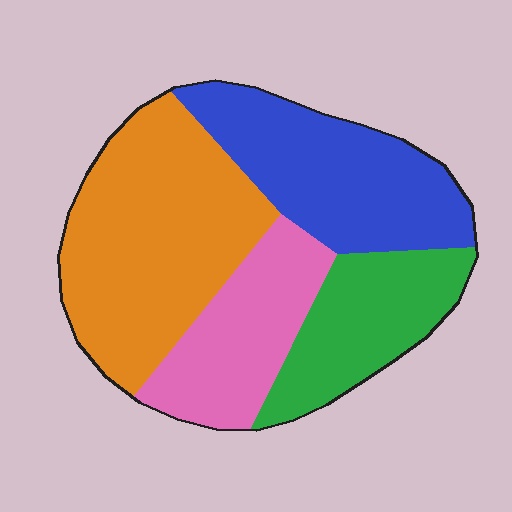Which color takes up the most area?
Orange, at roughly 35%.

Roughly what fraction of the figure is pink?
Pink takes up about one fifth (1/5) of the figure.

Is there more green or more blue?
Blue.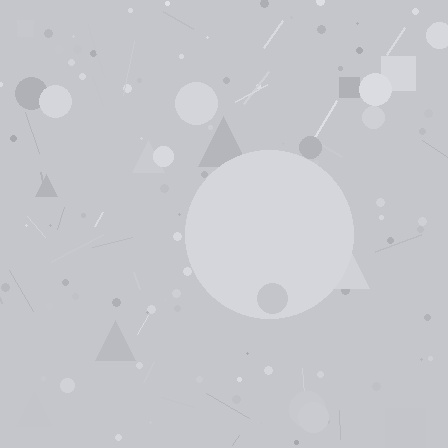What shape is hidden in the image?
A circle is hidden in the image.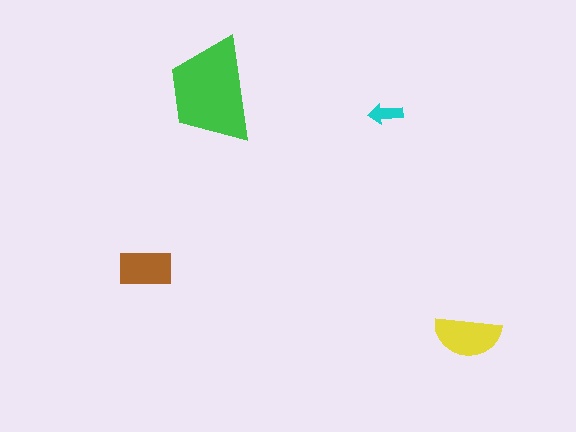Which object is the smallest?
The cyan arrow.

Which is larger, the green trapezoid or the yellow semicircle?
The green trapezoid.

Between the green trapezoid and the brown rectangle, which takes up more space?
The green trapezoid.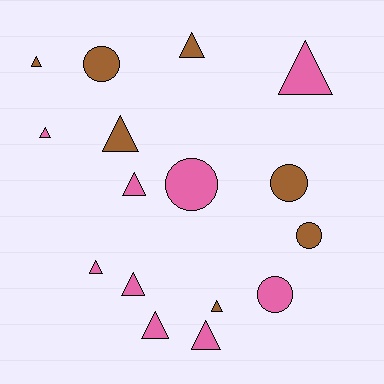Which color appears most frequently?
Pink, with 9 objects.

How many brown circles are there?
There are 3 brown circles.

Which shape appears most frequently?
Triangle, with 11 objects.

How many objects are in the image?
There are 16 objects.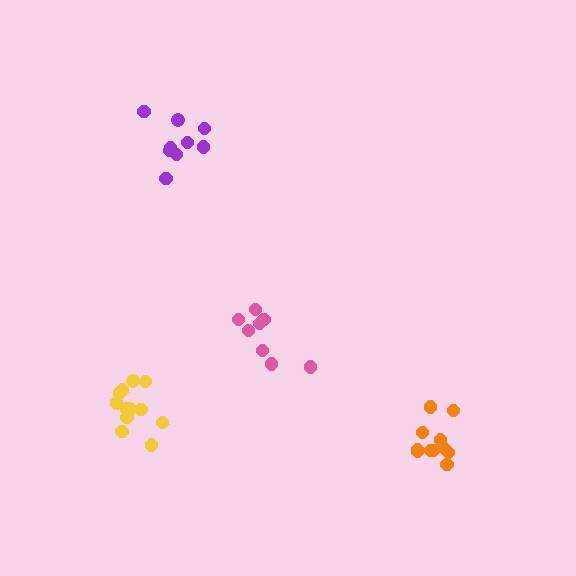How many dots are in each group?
Group 1: 9 dots, Group 2: 8 dots, Group 3: 12 dots, Group 4: 11 dots (40 total).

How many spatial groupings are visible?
There are 4 spatial groupings.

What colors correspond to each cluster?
The clusters are colored: purple, pink, yellow, orange.